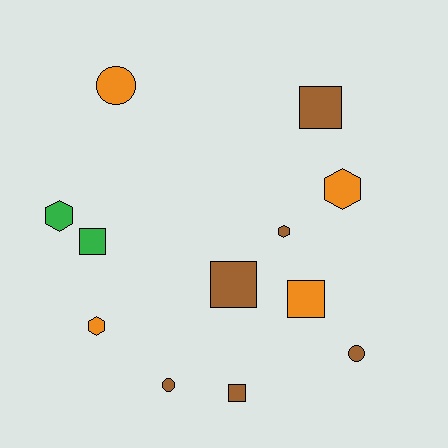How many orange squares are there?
There is 1 orange square.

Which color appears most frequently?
Brown, with 6 objects.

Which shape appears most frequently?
Square, with 5 objects.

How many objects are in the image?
There are 12 objects.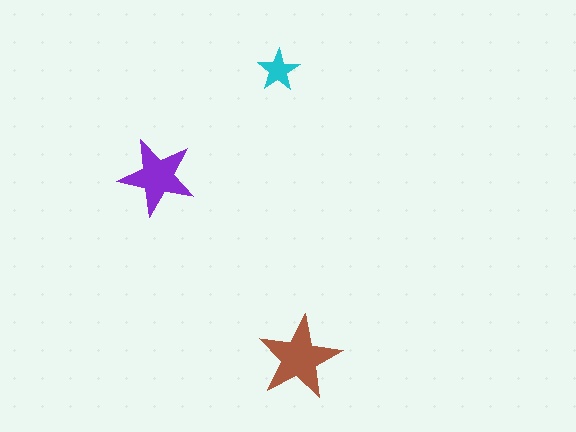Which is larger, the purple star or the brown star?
The brown one.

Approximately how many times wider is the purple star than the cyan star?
About 2 times wider.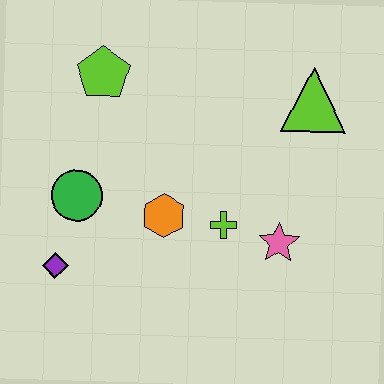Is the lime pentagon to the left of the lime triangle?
Yes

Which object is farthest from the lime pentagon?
The pink star is farthest from the lime pentagon.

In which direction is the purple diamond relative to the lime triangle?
The purple diamond is to the left of the lime triangle.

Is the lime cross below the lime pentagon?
Yes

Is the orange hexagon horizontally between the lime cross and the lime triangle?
No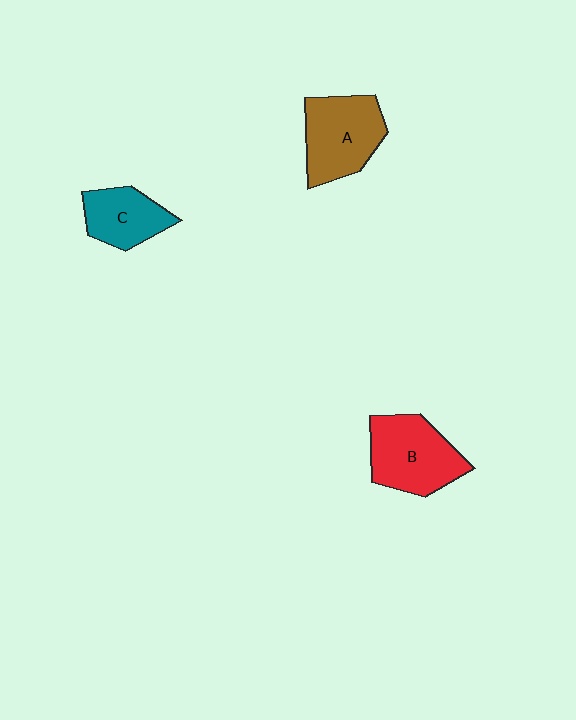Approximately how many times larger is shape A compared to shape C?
Approximately 1.4 times.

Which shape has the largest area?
Shape B (red).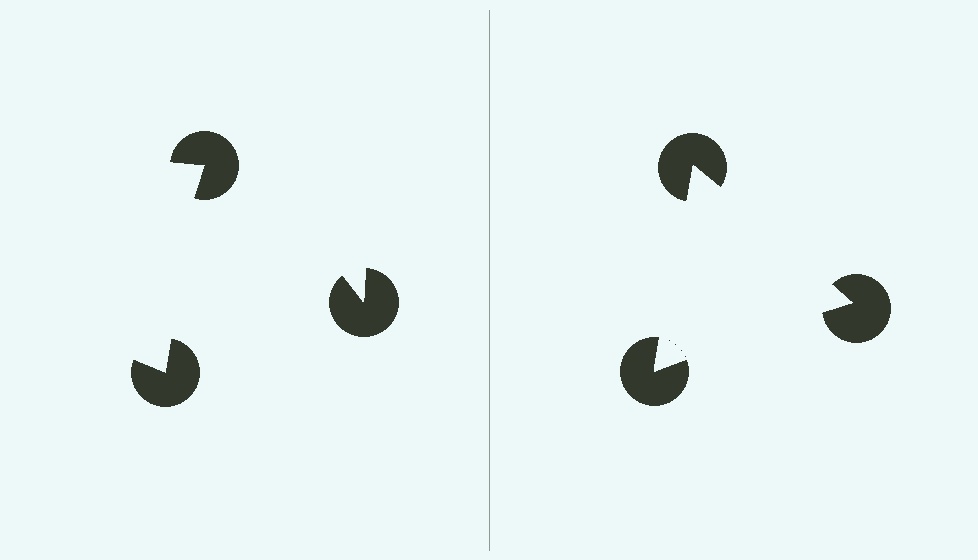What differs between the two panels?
The pac-man discs are positioned identically on both sides; only the wedge orientations differ. On the right they align to a triangle; on the left they are misaligned.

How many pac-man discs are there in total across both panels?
6 — 3 on each side.